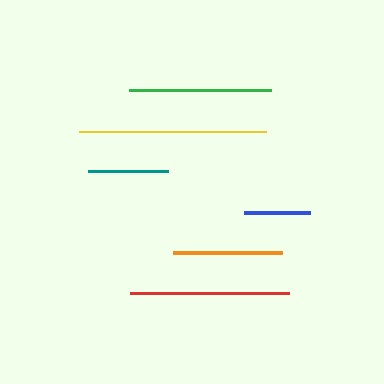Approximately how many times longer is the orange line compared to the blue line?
The orange line is approximately 1.7 times the length of the blue line.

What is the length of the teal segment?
The teal segment is approximately 80 pixels long.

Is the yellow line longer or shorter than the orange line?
The yellow line is longer than the orange line.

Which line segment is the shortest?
The blue line is the shortest at approximately 66 pixels.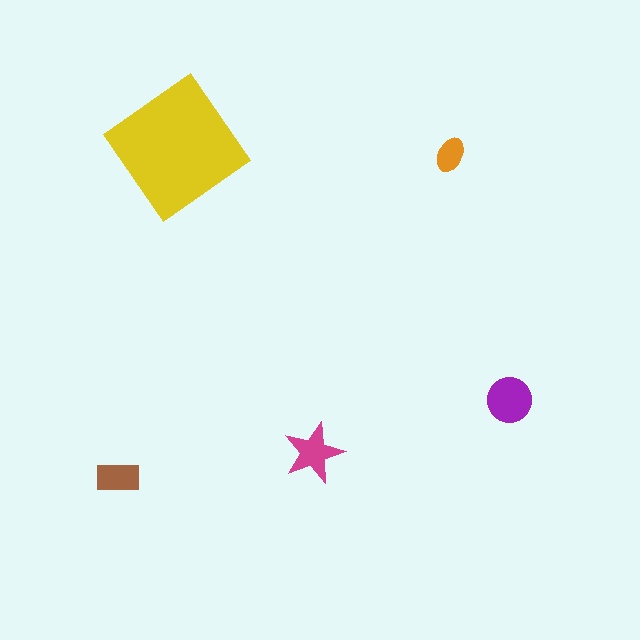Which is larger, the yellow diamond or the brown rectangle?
The yellow diamond.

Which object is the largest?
The yellow diamond.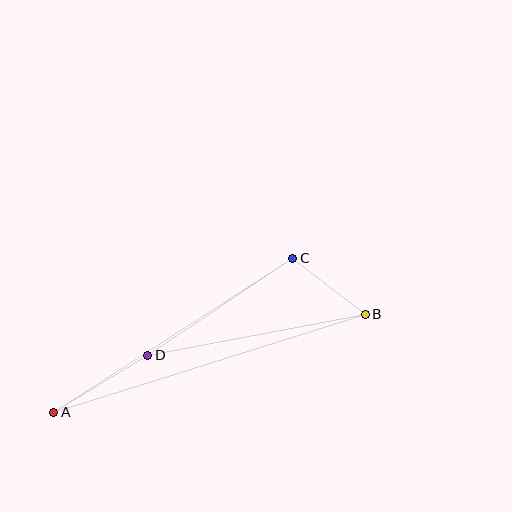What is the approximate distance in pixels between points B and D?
The distance between B and D is approximately 221 pixels.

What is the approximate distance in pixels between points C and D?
The distance between C and D is approximately 174 pixels.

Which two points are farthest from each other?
Points A and B are farthest from each other.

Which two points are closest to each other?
Points B and C are closest to each other.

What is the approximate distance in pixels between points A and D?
The distance between A and D is approximately 110 pixels.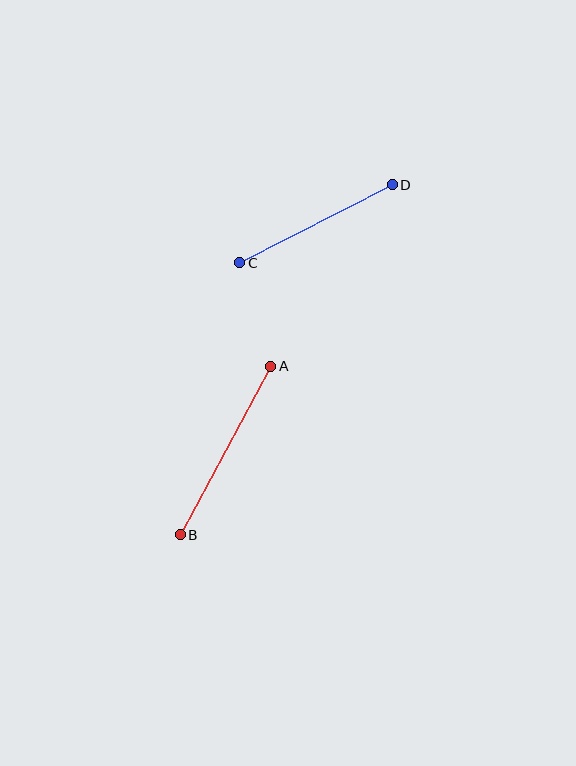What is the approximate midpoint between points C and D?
The midpoint is at approximately (316, 224) pixels.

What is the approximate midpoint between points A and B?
The midpoint is at approximately (226, 450) pixels.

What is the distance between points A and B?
The distance is approximately 191 pixels.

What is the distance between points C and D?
The distance is approximately 172 pixels.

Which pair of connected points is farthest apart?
Points A and B are farthest apart.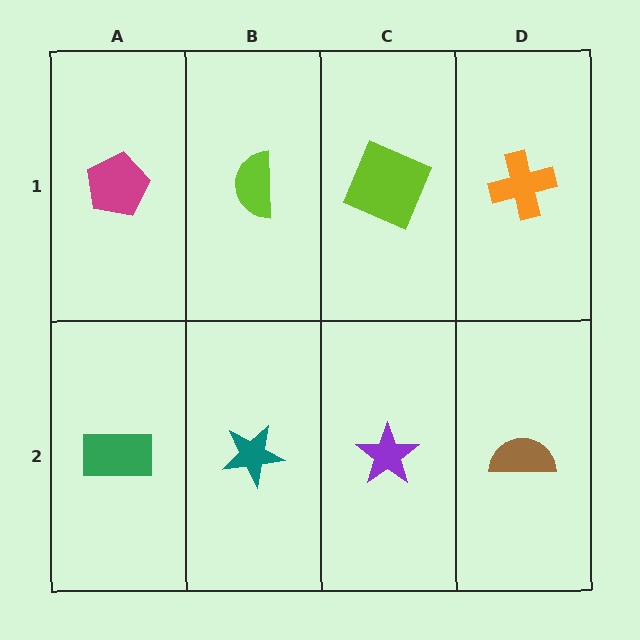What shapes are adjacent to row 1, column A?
A green rectangle (row 2, column A), a lime semicircle (row 1, column B).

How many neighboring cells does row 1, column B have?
3.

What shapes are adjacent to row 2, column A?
A magenta pentagon (row 1, column A), a teal star (row 2, column B).